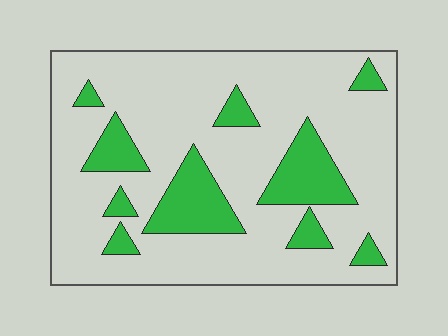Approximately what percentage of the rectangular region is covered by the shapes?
Approximately 20%.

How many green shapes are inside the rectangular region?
10.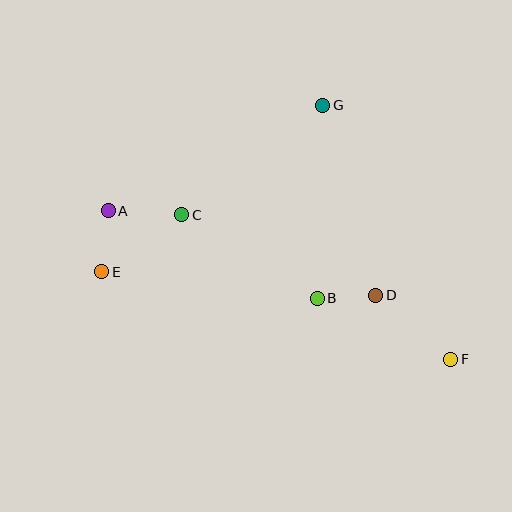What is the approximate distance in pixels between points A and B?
The distance between A and B is approximately 227 pixels.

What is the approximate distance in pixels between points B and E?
The distance between B and E is approximately 217 pixels.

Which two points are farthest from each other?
Points A and F are farthest from each other.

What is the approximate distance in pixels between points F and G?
The distance between F and G is approximately 285 pixels.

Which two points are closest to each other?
Points B and D are closest to each other.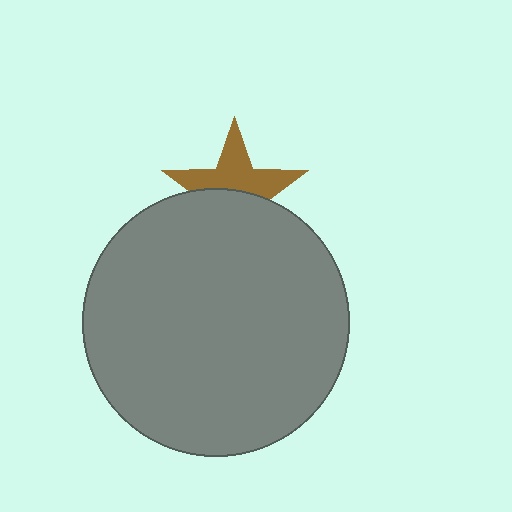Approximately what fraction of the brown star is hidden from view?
Roughly 49% of the brown star is hidden behind the gray circle.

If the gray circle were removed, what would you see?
You would see the complete brown star.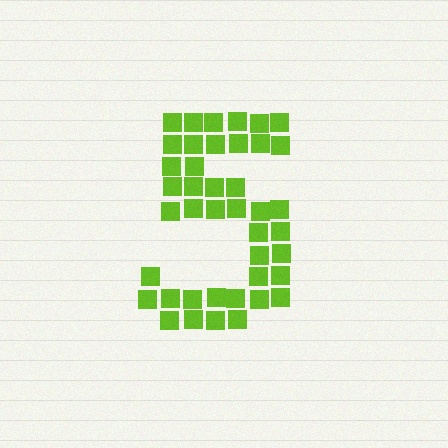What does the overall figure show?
The overall figure shows the digit 5.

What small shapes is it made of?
It is made of small squares.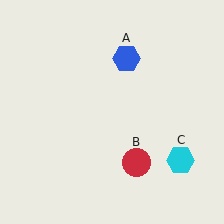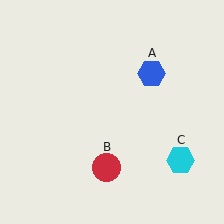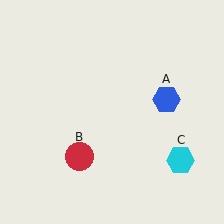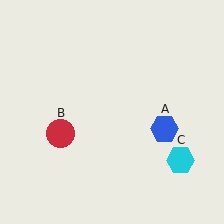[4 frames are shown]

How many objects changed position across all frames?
2 objects changed position: blue hexagon (object A), red circle (object B).